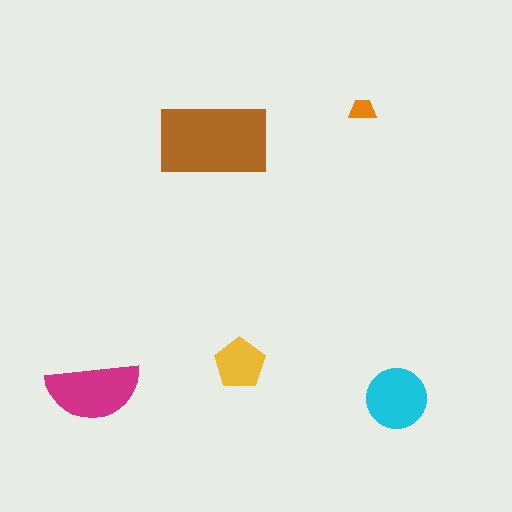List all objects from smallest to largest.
The orange trapezoid, the yellow pentagon, the cyan circle, the magenta semicircle, the brown rectangle.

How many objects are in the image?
There are 5 objects in the image.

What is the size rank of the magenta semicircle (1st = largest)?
2nd.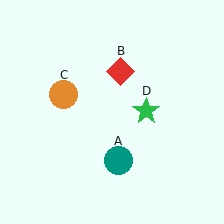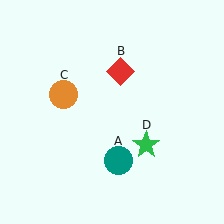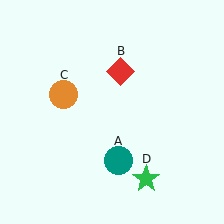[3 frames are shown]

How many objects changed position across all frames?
1 object changed position: green star (object D).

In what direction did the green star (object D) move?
The green star (object D) moved down.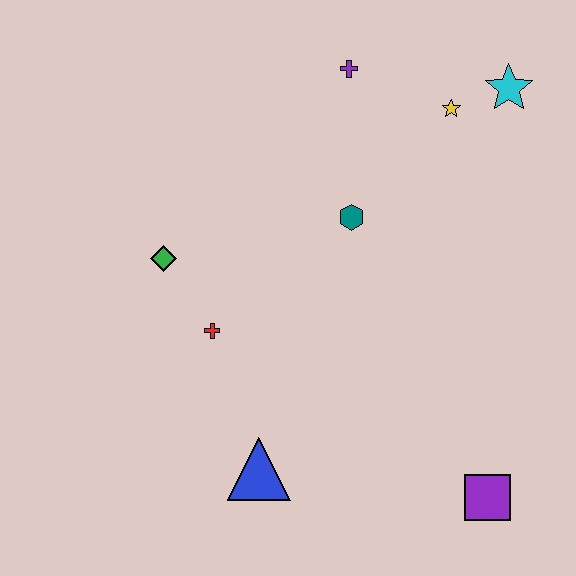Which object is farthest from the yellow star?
The blue triangle is farthest from the yellow star.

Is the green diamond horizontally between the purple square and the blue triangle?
No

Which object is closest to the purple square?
The blue triangle is closest to the purple square.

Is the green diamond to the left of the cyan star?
Yes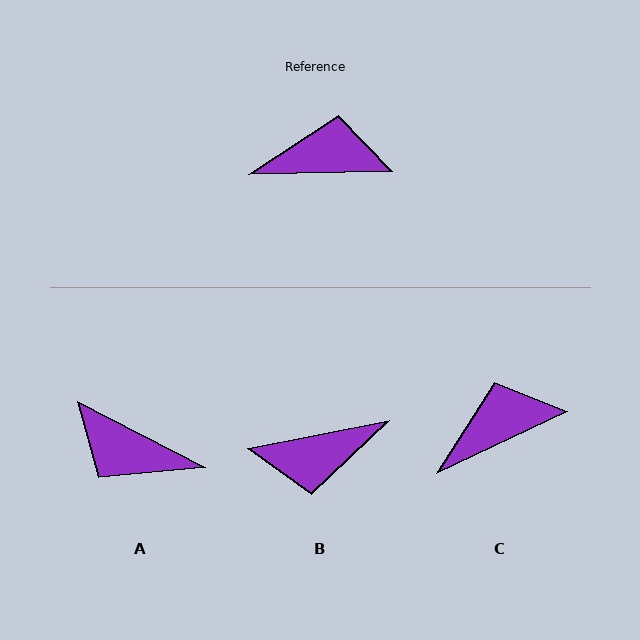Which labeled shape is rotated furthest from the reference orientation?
B, about 170 degrees away.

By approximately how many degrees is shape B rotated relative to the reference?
Approximately 170 degrees clockwise.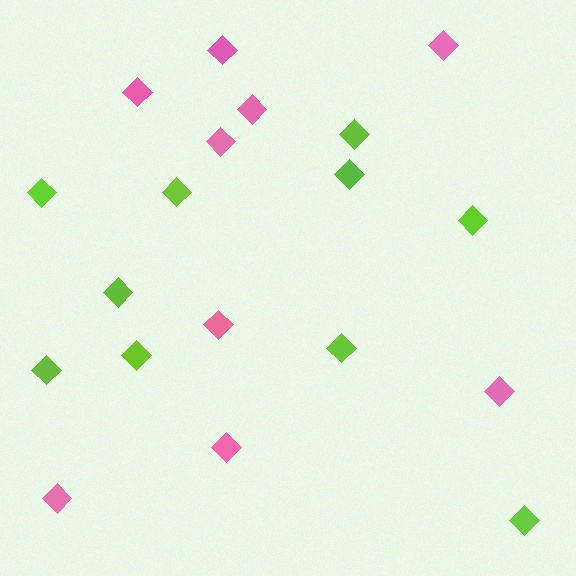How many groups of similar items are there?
There are 2 groups: one group of lime diamonds (10) and one group of pink diamonds (9).